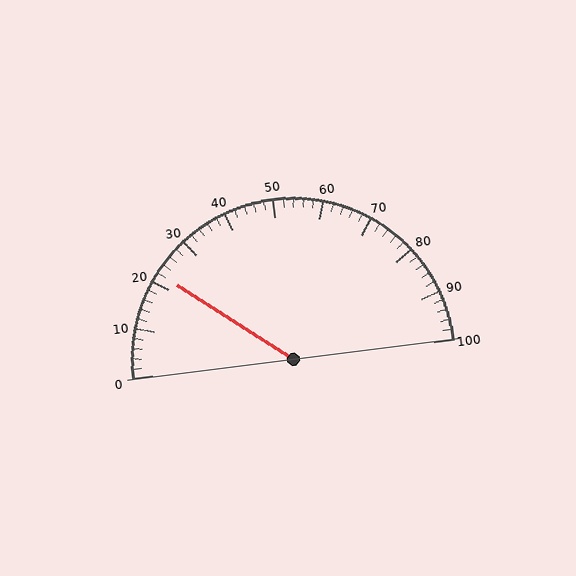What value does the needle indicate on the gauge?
The needle indicates approximately 22.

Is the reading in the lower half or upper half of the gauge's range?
The reading is in the lower half of the range (0 to 100).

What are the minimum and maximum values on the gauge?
The gauge ranges from 0 to 100.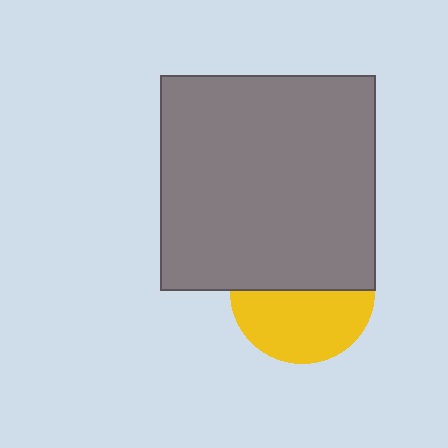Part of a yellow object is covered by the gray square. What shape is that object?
It is a circle.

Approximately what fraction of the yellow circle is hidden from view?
Roughly 50% of the yellow circle is hidden behind the gray square.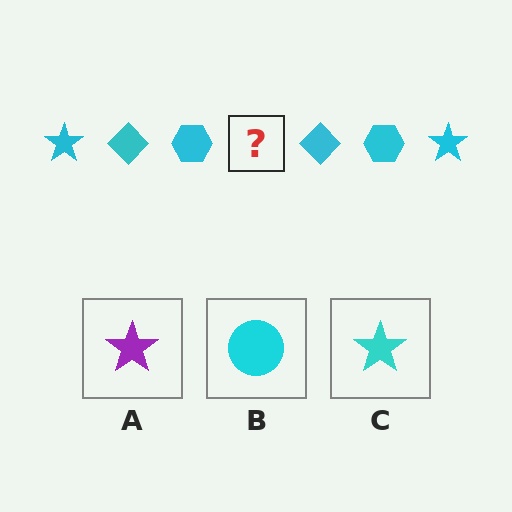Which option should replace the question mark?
Option C.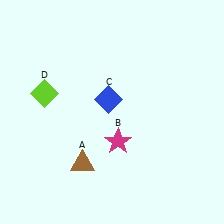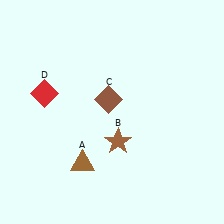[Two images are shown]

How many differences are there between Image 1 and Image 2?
There are 3 differences between the two images.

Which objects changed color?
B changed from magenta to brown. C changed from blue to brown. D changed from lime to red.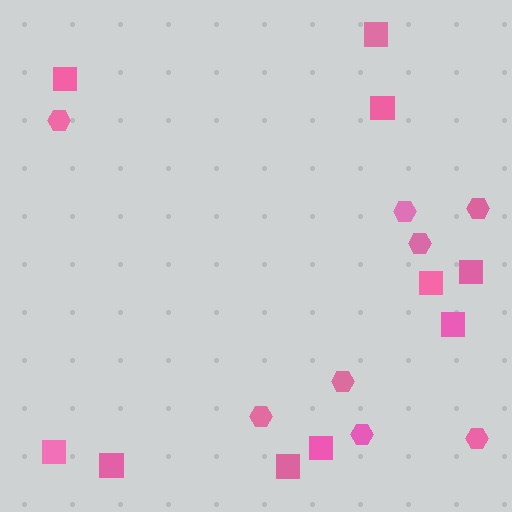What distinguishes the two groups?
There are 2 groups: one group of squares (10) and one group of hexagons (8).